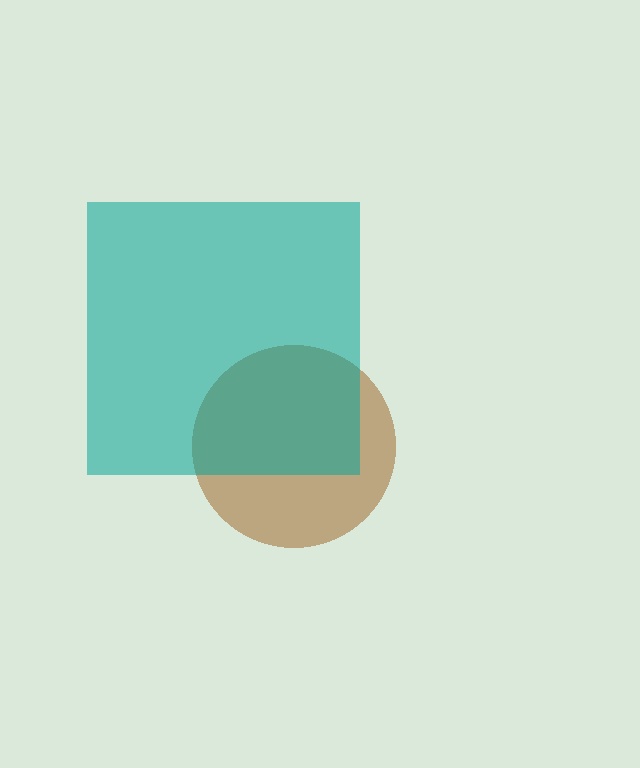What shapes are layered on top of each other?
The layered shapes are: a brown circle, a teal square.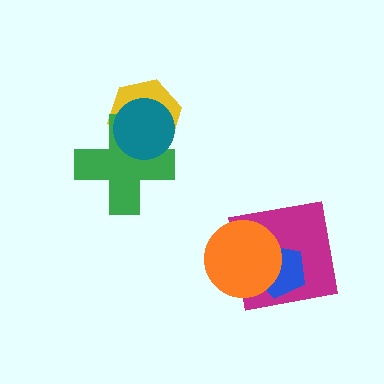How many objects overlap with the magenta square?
2 objects overlap with the magenta square.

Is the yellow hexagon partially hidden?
Yes, it is partially covered by another shape.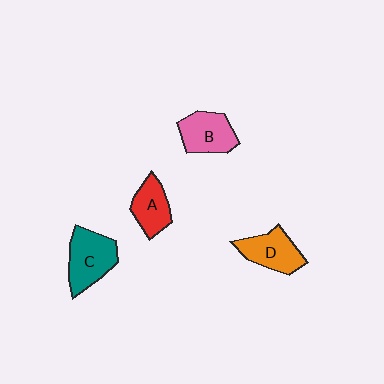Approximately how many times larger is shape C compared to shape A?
Approximately 1.4 times.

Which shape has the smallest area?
Shape A (red).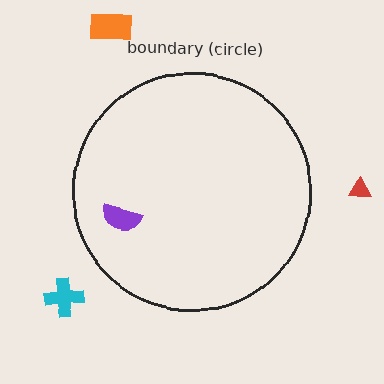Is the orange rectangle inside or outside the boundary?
Outside.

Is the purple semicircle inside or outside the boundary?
Inside.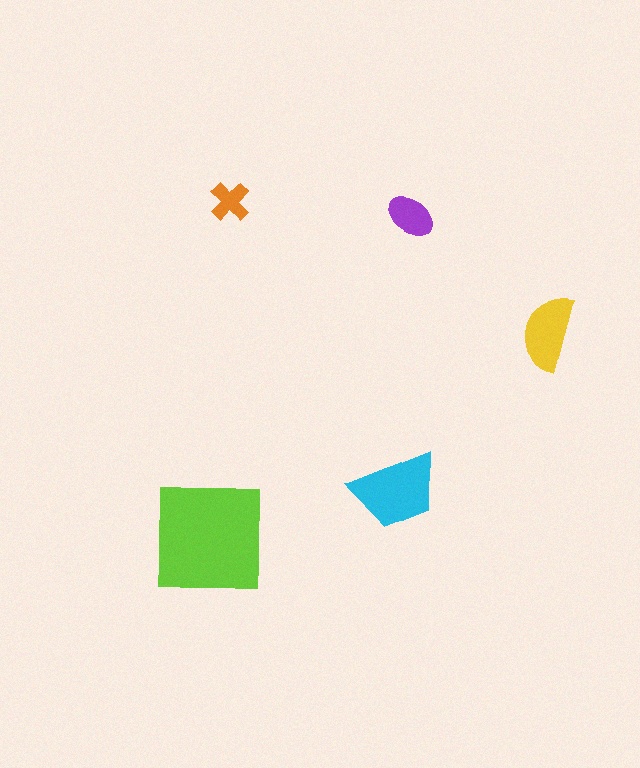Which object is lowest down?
The lime square is bottommost.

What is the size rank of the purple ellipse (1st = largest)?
4th.